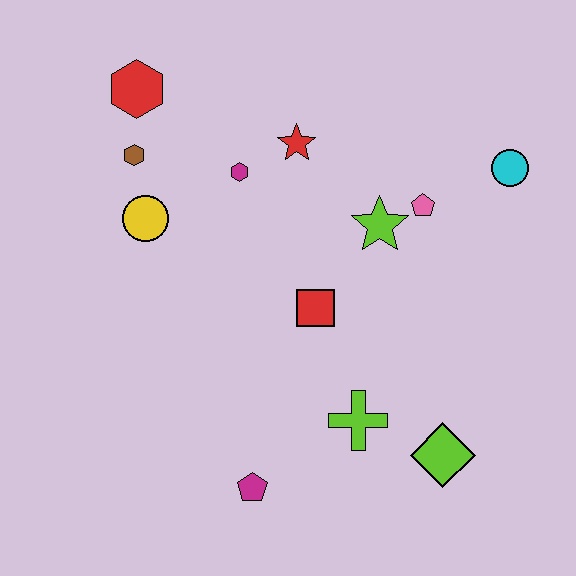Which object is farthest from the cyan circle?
The magenta pentagon is farthest from the cyan circle.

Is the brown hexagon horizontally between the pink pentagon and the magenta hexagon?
No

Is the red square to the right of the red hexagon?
Yes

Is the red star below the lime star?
No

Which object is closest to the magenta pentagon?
The lime cross is closest to the magenta pentagon.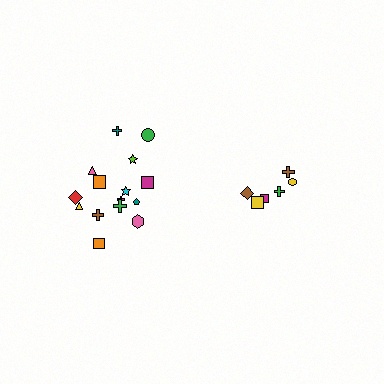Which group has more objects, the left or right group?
The left group.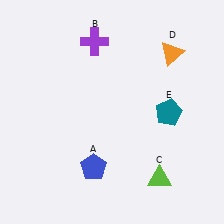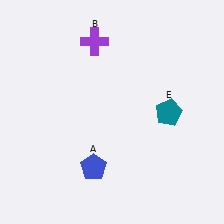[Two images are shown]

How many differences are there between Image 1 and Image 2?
There are 2 differences between the two images.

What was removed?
The orange triangle (D), the lime triangle (C) were removed in Image 2.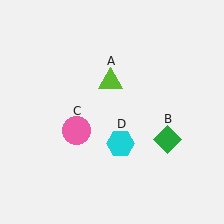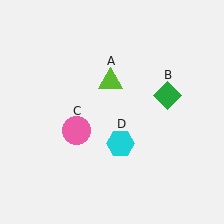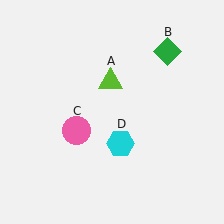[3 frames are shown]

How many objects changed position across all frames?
1 object changed position: green diamond (object B).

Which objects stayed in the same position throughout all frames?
Lime triangle (object A) and pink circle (object C) and cyan hexagon (object D) remained stationary.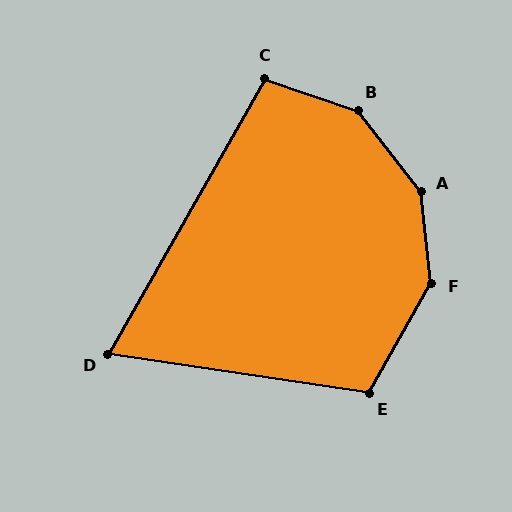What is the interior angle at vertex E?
Approximately 111 degrees (obtuse).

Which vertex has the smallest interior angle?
D, at approximately 69 degrees.